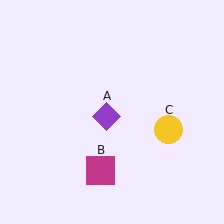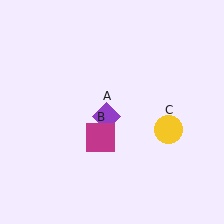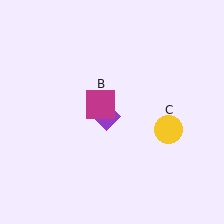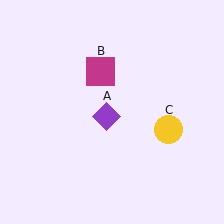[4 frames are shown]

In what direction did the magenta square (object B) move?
The magenta square (object B) moved up.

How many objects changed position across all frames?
1 object changed position: magenta square (object B).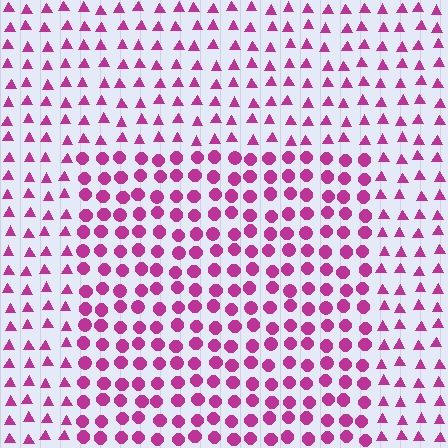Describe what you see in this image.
The image is filled with small magenta elements arranged in a uniform grid. A rectangle-shaped region contains circles, while the surrounding area contains triangles. The boundary is defined purely by the change in element shape.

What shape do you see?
I see a rectangle.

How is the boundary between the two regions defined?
The boundary is defined by a change in element shape: circles inside vs. triangles outside. All elements share the same color and spacing.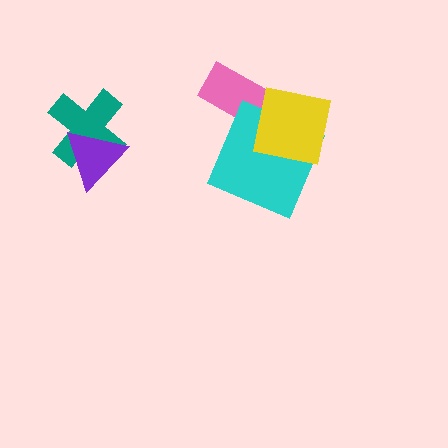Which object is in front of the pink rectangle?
The yellow square is in front of the pink rectangle.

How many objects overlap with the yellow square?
2 objects overlap with the yellow square.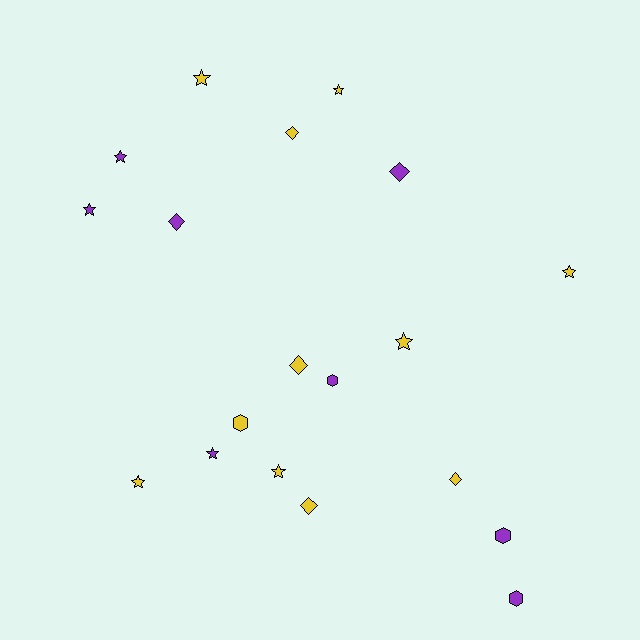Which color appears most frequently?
Yellow, with 11 objects.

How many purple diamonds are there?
There are 2 purple diamonds.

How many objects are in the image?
There are 19 objects.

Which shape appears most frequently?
Star, with 9 objects.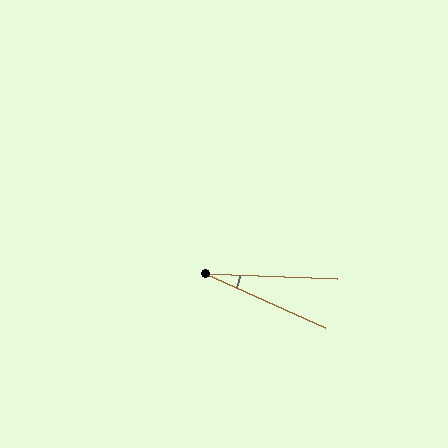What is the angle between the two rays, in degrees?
Approximately 22 degrees.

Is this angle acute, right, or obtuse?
It is acute.